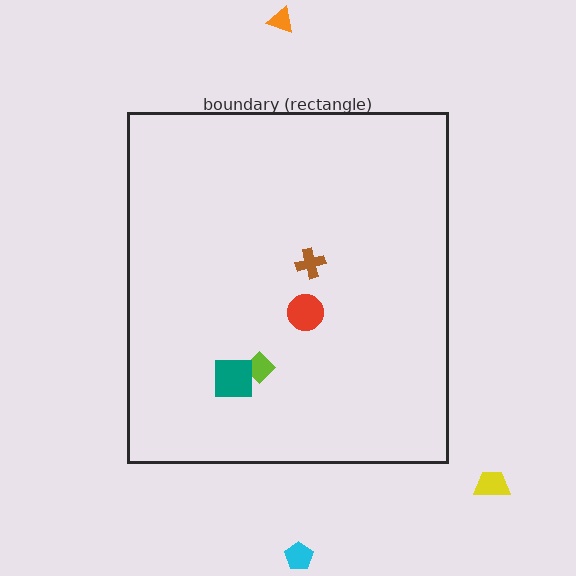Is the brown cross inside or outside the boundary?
Inside.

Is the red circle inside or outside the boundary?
Inside.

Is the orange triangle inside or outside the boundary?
Outside.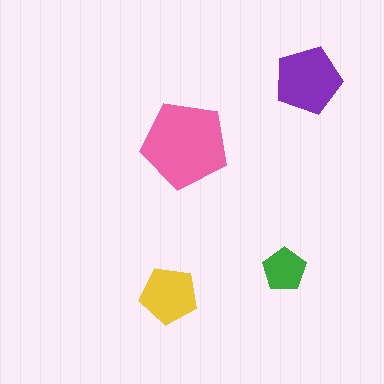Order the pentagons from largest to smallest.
the pink one, the purple one, the yellow one, the green one.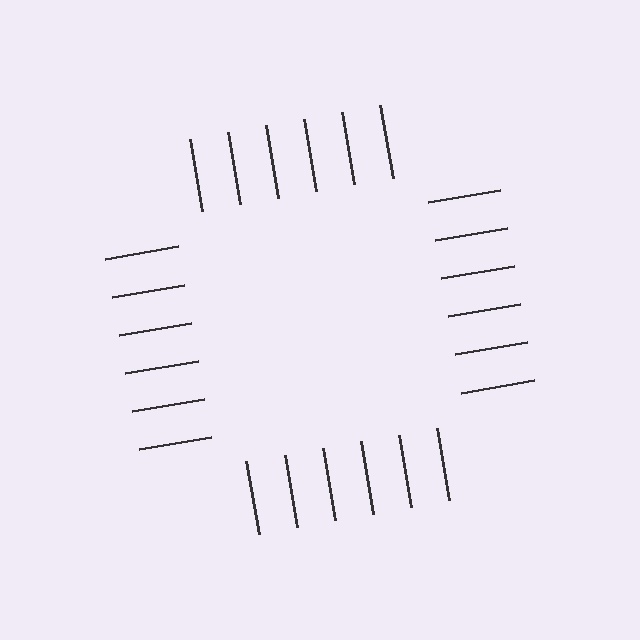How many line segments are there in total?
24 — 6 along each of the 4 edges.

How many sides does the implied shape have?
4 sides — the line-ends trace a square.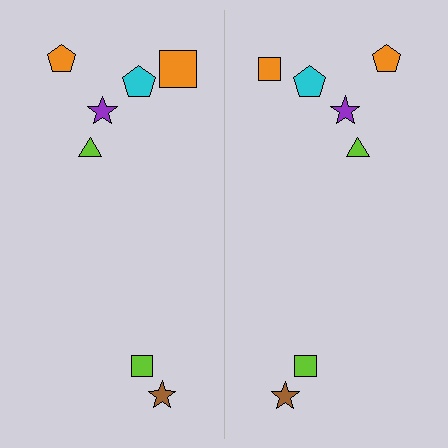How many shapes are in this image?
There are 14 shapes in this image.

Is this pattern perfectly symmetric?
No, the pattern is not perfectly symmetric. The orange square on the right side has a different size than its mirror counterpart.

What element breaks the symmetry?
The orange square on the right side has a different size than its mirror counterpart.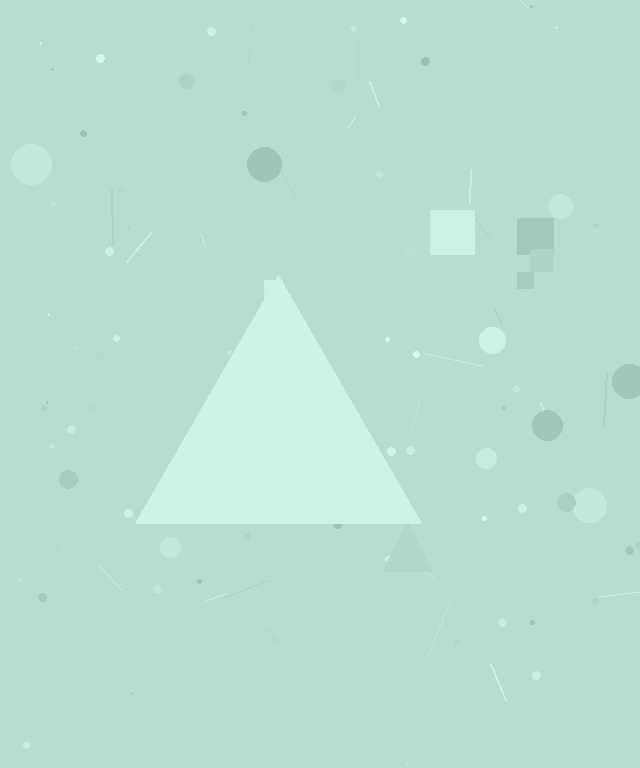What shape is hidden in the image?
A triangle is hidden in the image.